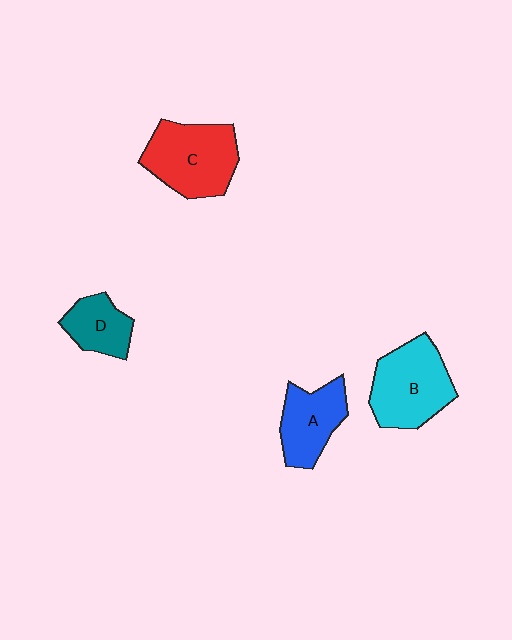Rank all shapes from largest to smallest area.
From largest to smallest: C (red), B (cyan), A (blue), D (teal).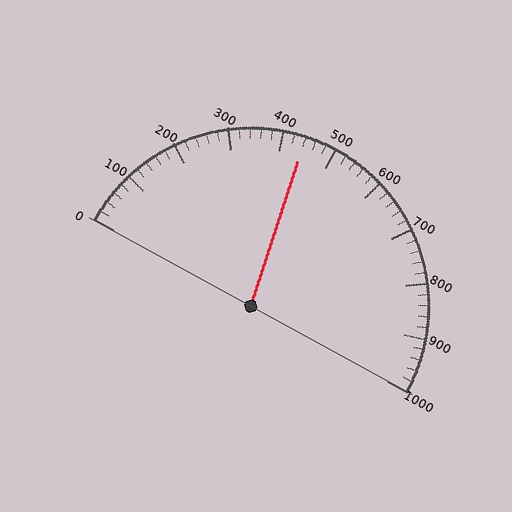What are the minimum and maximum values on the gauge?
The gauge ranges from 0 to 1000.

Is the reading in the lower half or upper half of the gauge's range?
The reading is in the lower half of the range (0 to 1000).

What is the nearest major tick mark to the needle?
The nearest major tick mark is 400.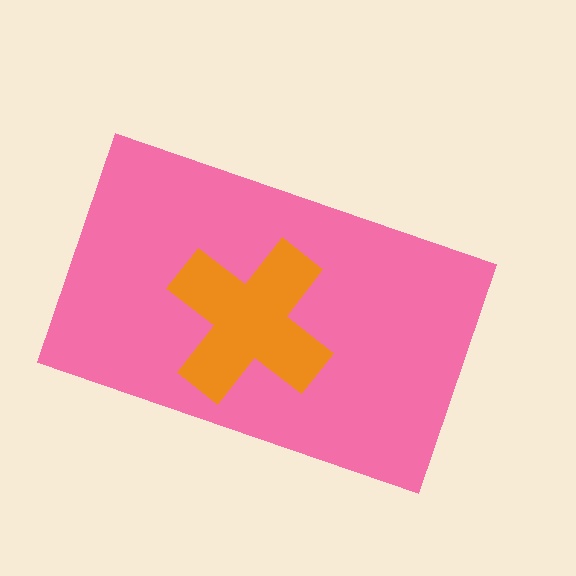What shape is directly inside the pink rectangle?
The orange cross.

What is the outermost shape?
The pink rectangle.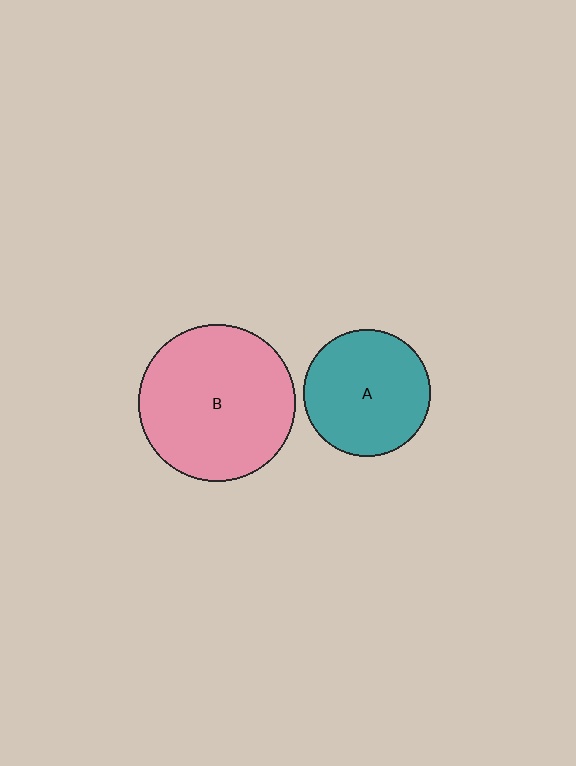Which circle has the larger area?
Circle B (pink).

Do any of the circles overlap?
No, none of the circles overlap.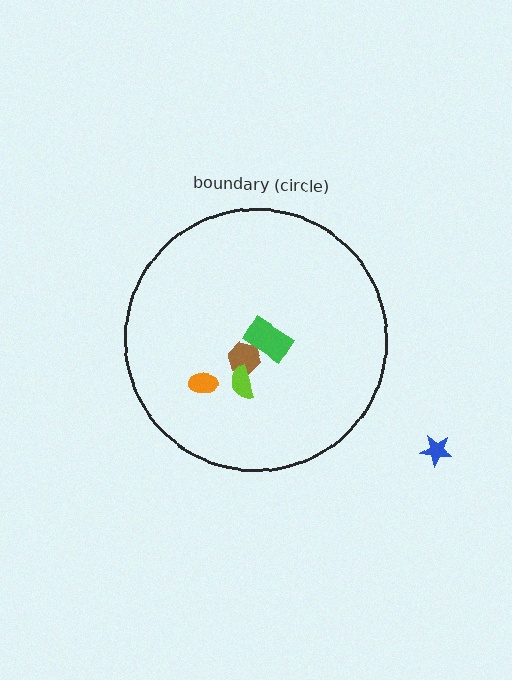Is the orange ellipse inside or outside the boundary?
Inside.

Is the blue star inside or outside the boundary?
Outside.